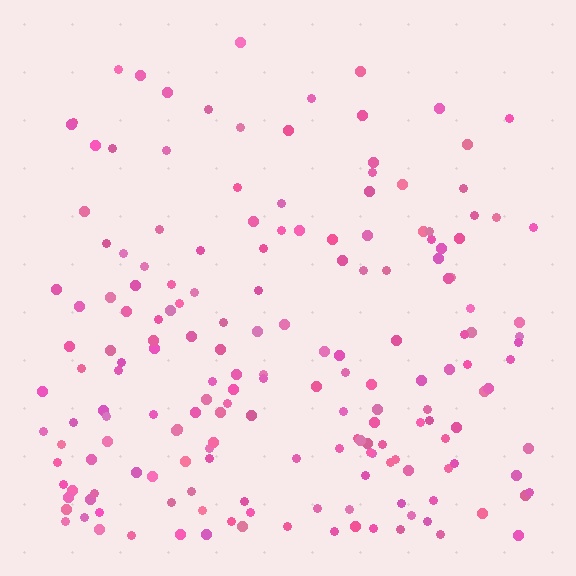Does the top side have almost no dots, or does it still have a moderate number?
Still a moderate number, just noticeably fewer than the bottom.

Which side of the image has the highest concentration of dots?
The bottom.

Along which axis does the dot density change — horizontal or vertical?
Vertical.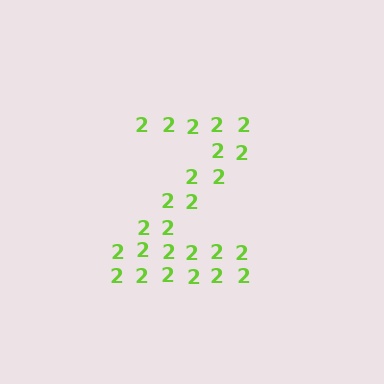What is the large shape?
The large shape is the letter Z.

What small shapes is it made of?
It is made of small digit 2's.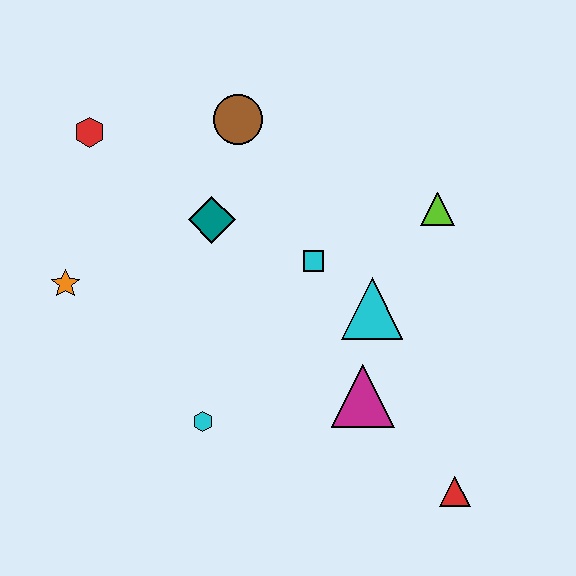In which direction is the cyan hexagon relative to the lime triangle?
The cyan hexagon is to the left of the lime triangle.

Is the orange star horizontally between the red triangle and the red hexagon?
No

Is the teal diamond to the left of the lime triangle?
Yes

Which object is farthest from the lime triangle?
The orange star is farthest from the lime triangle.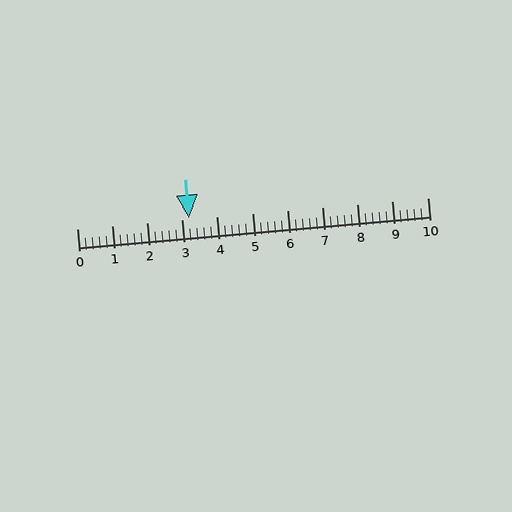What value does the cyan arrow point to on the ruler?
The cyan arrow points to approximately 3.2.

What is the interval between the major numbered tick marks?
The major tick marks are spaced 1 units apart.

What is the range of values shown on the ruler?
The ruler shows values from 0 to 10.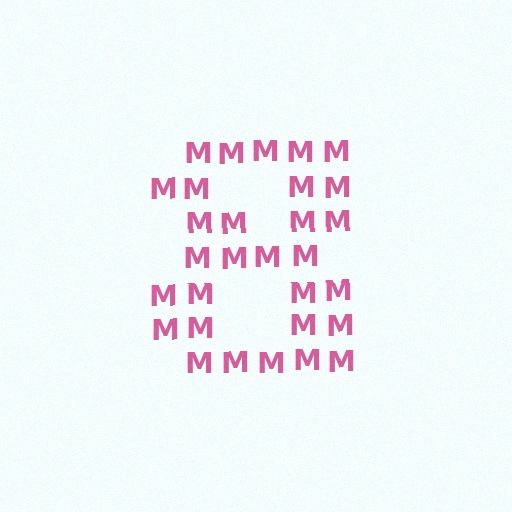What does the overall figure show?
The overall figure shows the digit 8.